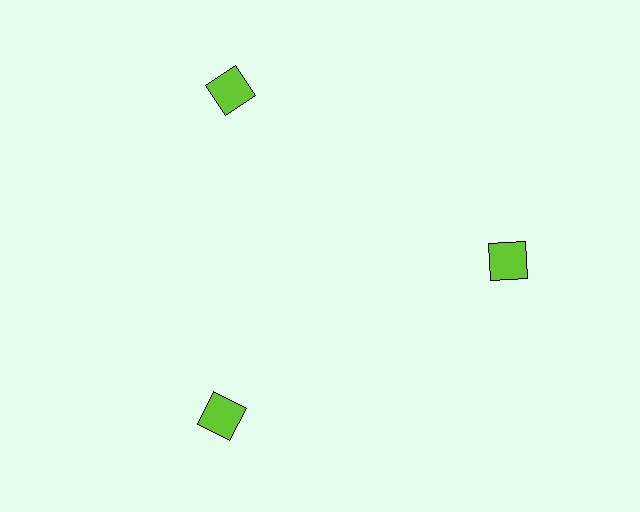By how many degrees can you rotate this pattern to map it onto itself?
The pattern maps onto itself every 120 degrees of rotation.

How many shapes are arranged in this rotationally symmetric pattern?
There are 3 shapes, arranged in 3 groups of 1.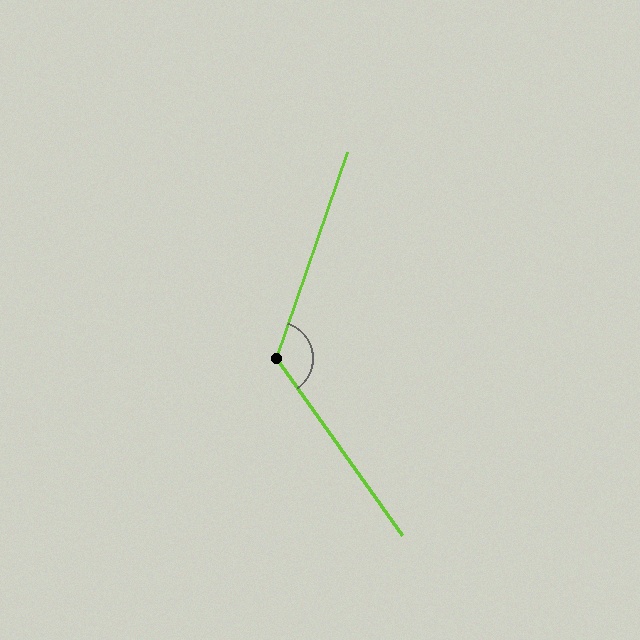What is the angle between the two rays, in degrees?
Approximately 125 degrees.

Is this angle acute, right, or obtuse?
It is obtuse.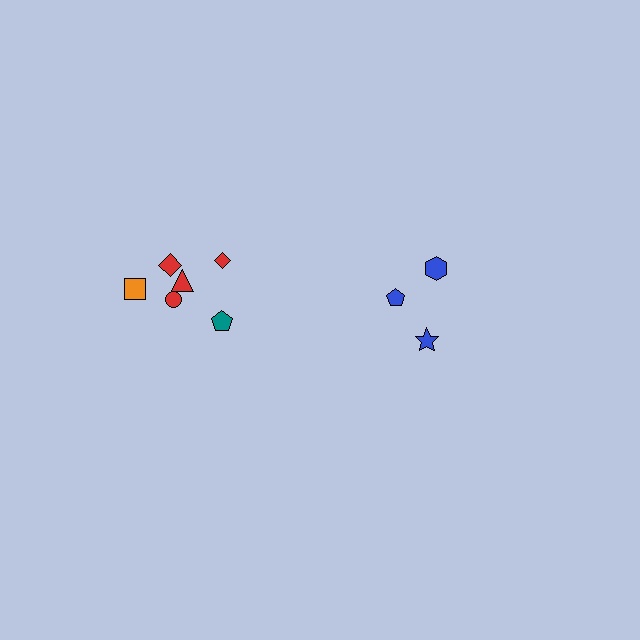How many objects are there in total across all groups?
There are 9 objects.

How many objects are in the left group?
There are 6 objects.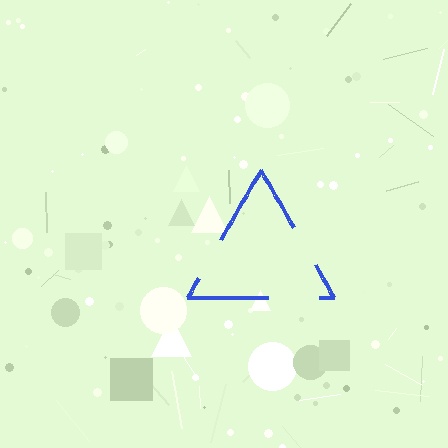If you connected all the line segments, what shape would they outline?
They would outline a triangle.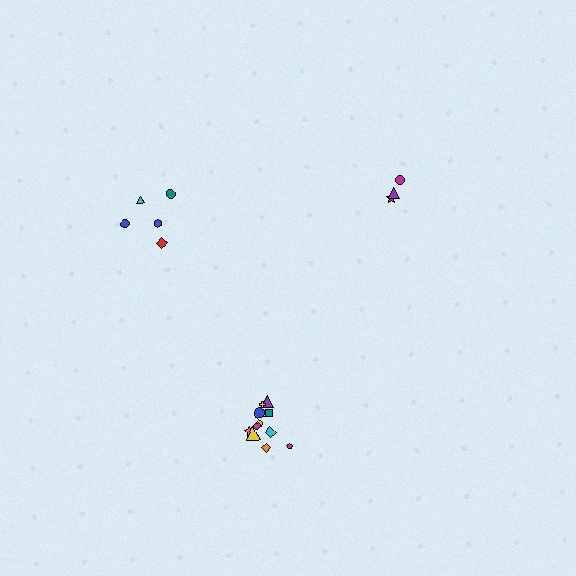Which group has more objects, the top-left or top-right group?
The top-left group.